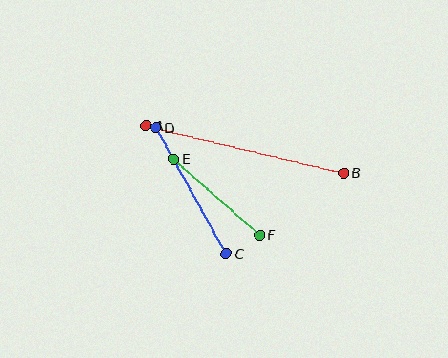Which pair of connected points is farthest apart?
Points A and B are farthest apart.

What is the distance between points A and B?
The distance is approximately 203 pixels.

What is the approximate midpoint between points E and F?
The midpoint is at approximately (217, 197) pixels.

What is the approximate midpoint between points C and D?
The midpoint is at approximately (191, 190) pixels.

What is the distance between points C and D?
The distance is approximately 144 pixels.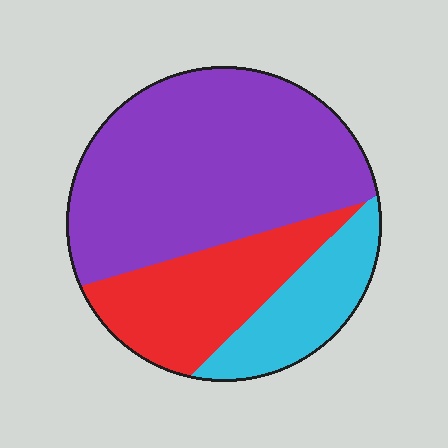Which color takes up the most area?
Purple, at roughly 60%.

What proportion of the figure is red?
Red covers roughly 25% of the figure.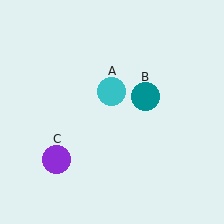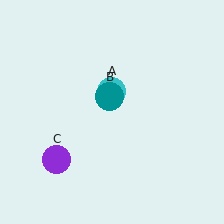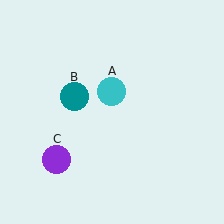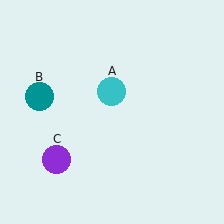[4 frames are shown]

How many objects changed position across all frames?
1 object changed position: teal circle (object B).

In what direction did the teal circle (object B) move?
The teal circle (object B) moved left.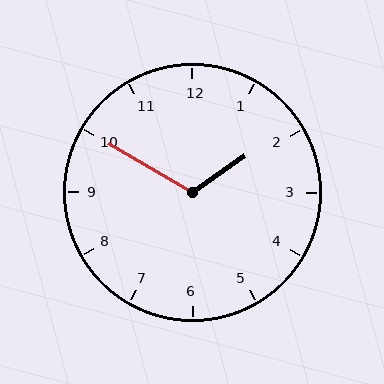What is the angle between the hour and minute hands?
Approximately 115 degrees.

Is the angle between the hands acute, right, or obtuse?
It is obtuse.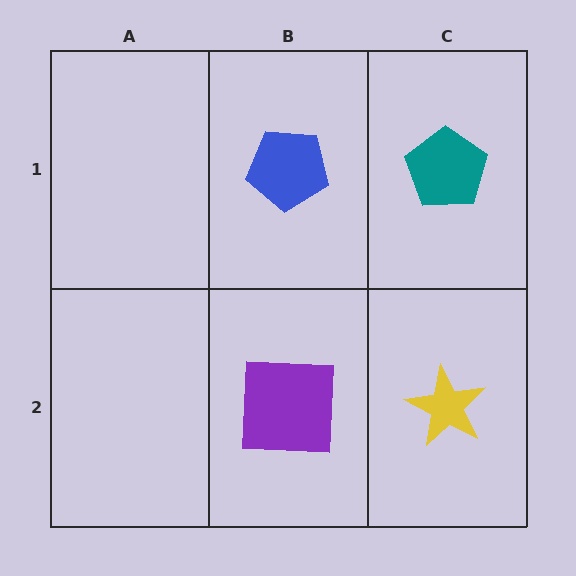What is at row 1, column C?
A teal pentagon.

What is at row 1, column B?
A blue pentagon.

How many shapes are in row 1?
2 shapes.